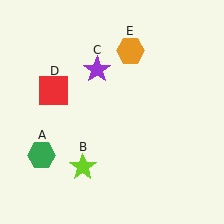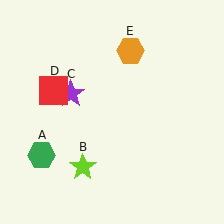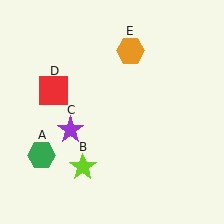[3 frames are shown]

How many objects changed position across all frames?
1 object changed position: purple star (object C).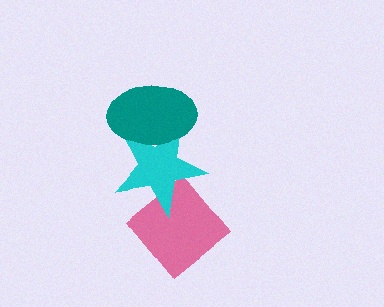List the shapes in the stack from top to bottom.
From top to bottom: the teal ellipse, the cyan star, the pink diamond.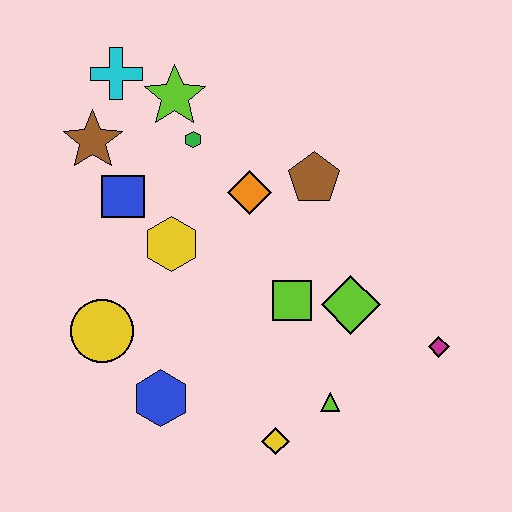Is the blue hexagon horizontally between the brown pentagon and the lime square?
No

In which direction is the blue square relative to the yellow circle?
The blue square is above the yellow circle.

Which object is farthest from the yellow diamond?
The cyan cross is farthest from the yellow diamond.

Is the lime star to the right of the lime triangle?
No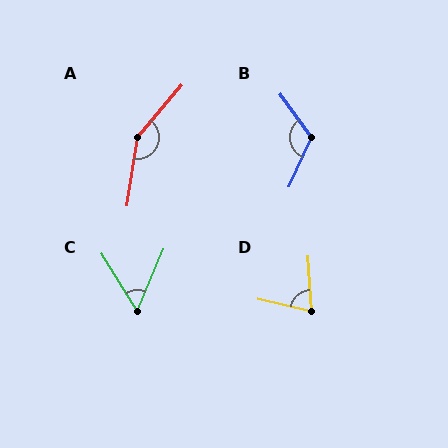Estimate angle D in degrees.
Approximately 73 degrees.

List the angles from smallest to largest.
C (55°), D (73°), B (120°), A (149°).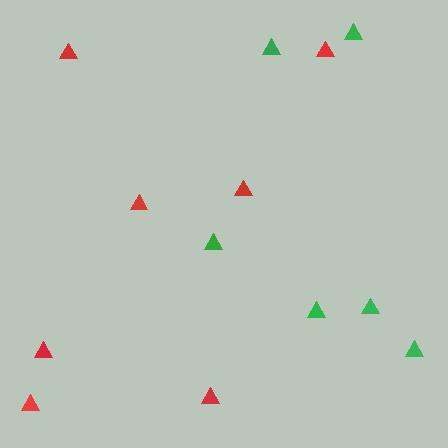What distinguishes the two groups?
There are 2 groups: one group of red triangles (7) and one group of green triangles (6).